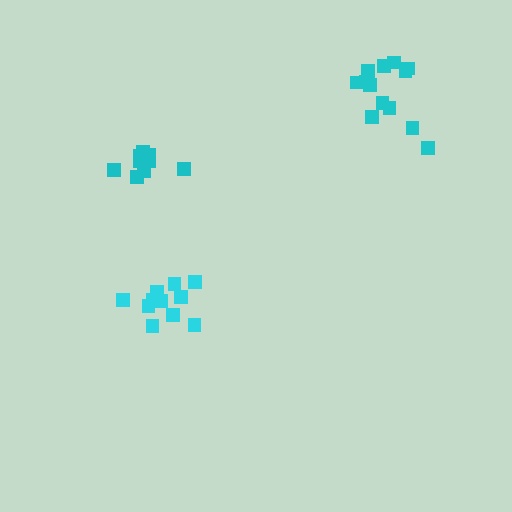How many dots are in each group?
Group 1: 11 dots, Group 2: 13 dots, Group 3: 11 dots (35 total).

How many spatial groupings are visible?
There are 3 spatial groupings.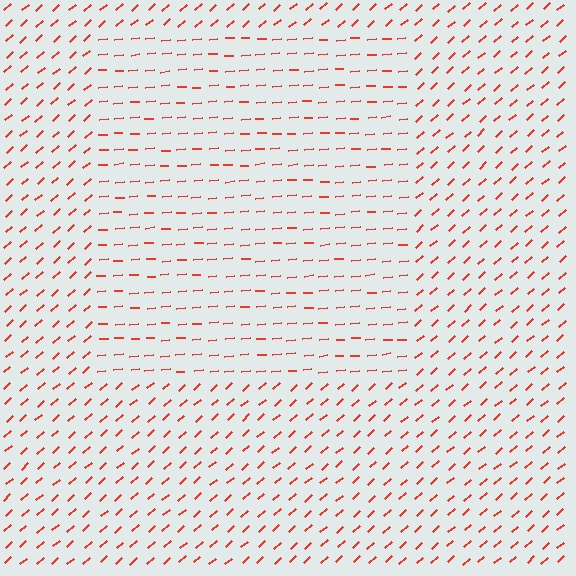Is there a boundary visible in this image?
Yes, there is a texture boundary formed by a change in line orientation.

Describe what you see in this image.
The image is filled with small red line segments. A rectangle region in the image has lines oriented differently from the surrounding lines, creating a visible texture boundary.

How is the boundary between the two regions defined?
The boundary is defined purely by a change in line orientation (approximately 36 degrees difference). All lines are the same color and thickness.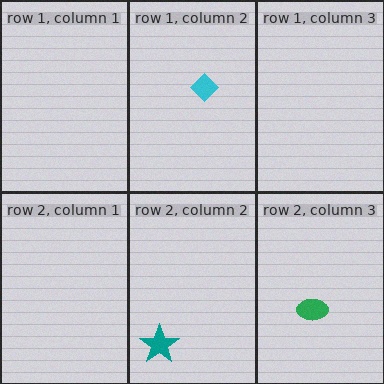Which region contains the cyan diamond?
The row 1, column 2 region.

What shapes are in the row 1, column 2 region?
The cyan diamond.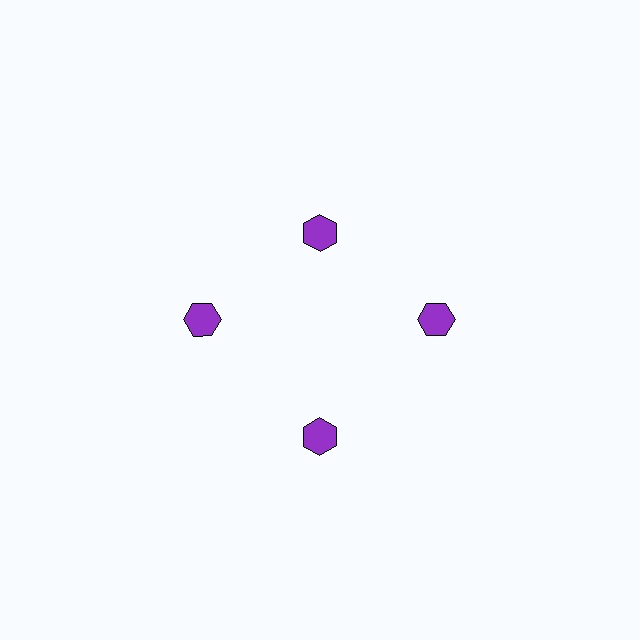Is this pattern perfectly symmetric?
No. The 4 purple hexagons are arranged in a ring, but one element near the 12 o'clock position is pulled inward toward the center, breaking the 4-fold rotational symmetry.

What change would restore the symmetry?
The symmetry would be restored by moving it outward, back onto the ring so that all 4 hexagons sit at equal angles and equal distance from the center.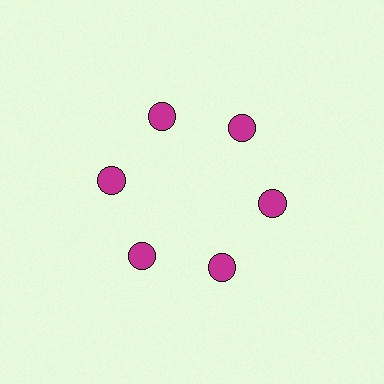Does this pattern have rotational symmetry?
Yes, this pattern has 6-fold rotational symmetry. It looks the same after rotating 60 degrees around the center.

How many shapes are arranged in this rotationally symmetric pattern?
There are 6 shapes, arranged in 6 groups of 1.